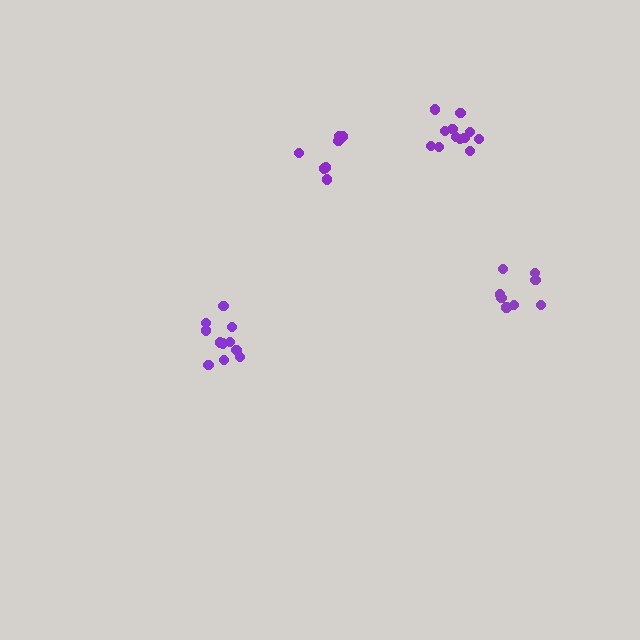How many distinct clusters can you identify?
There are 4 distinct clusters.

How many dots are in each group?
Group 1: 11 dots, Group 2: 8 dots, Group 3: 12 dots, Group 4: 7 dots (38 total).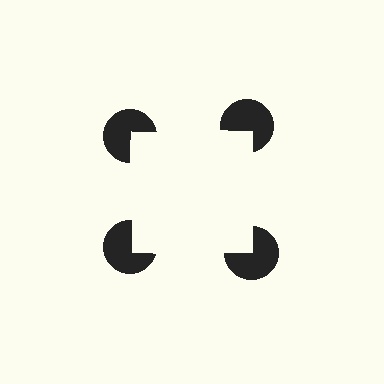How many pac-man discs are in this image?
There are 4 — one at each vertex of the illusory square.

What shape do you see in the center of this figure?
An illusory square — its edges are inferred from the aligned wedge cuts in the pac-man discs, not physically drawn.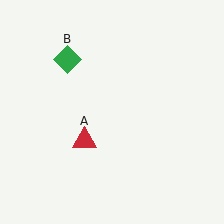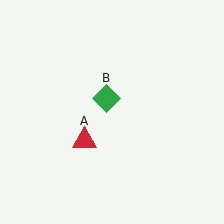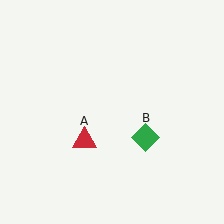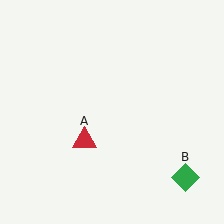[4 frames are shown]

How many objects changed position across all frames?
1 object changed position: green diamond (object B).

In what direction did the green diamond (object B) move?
The green diamond (object B) moved down and to the right.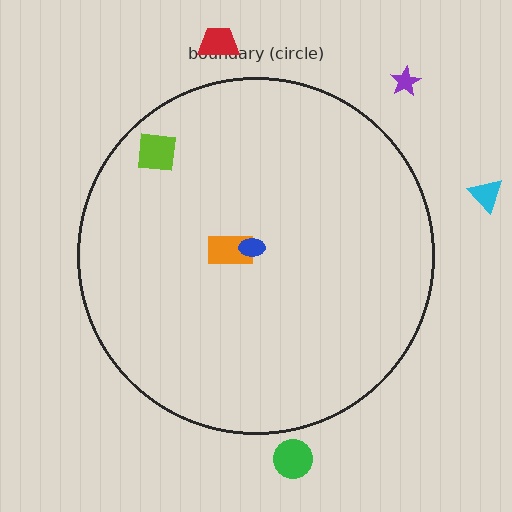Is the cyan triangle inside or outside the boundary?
Outside.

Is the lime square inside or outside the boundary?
Inside.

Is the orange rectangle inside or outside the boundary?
Inside.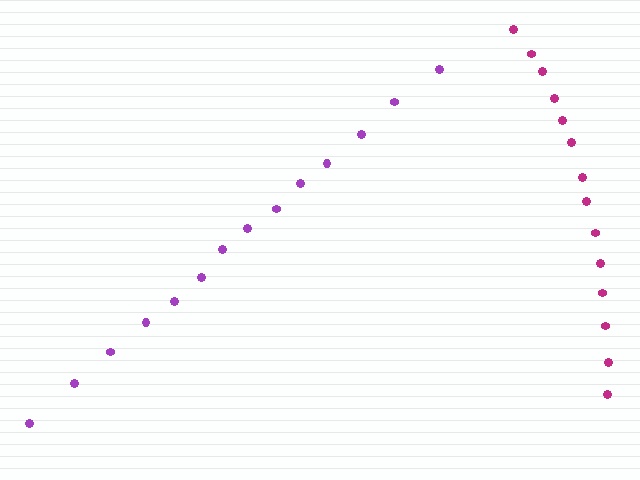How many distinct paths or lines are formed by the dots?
There are 2 distinct paths.